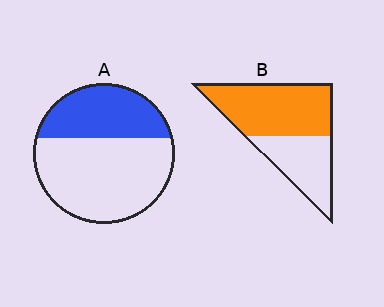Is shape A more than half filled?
No.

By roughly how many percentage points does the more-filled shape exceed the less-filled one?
By roughly 25 percentage points (B over A).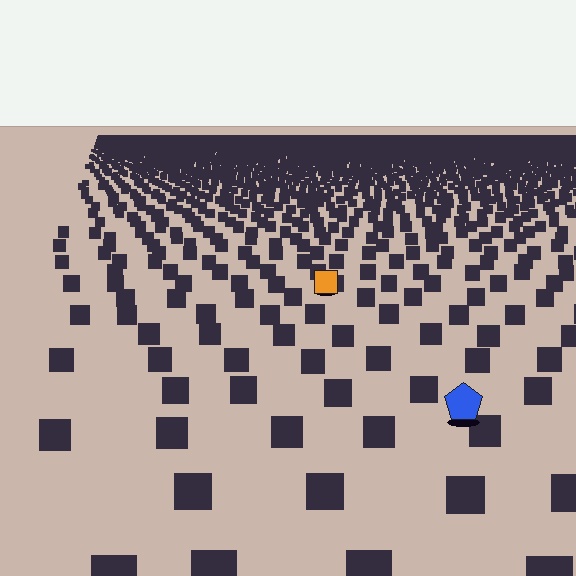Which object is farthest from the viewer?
The orange square is farthest from the viewer. It appears smaller and the ground texture around it is denser.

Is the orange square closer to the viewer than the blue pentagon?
No. The blue pentagon is closer — you can tell from the texture gradient: the ground texture is coarser near it.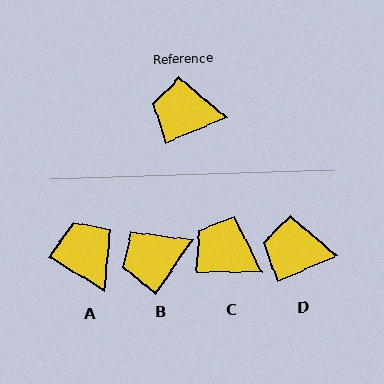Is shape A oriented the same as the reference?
No, it is off by about 55 degrees.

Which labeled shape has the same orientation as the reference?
D.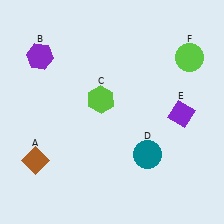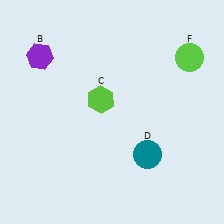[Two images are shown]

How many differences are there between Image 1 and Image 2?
There are 2 differences between the two images.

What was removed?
The brown diamond (A), the purple diamond (E) were removed in Image 2.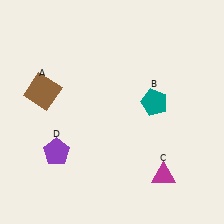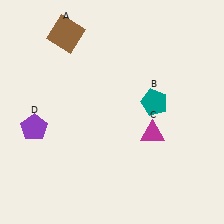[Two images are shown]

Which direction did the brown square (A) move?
The brown square (A) moved up.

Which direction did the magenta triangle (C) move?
The magenta triangle (C) moved up.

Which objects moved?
The objects that moved are: the brown square (A), the magenta triangle (C), the purple pentagon (D).